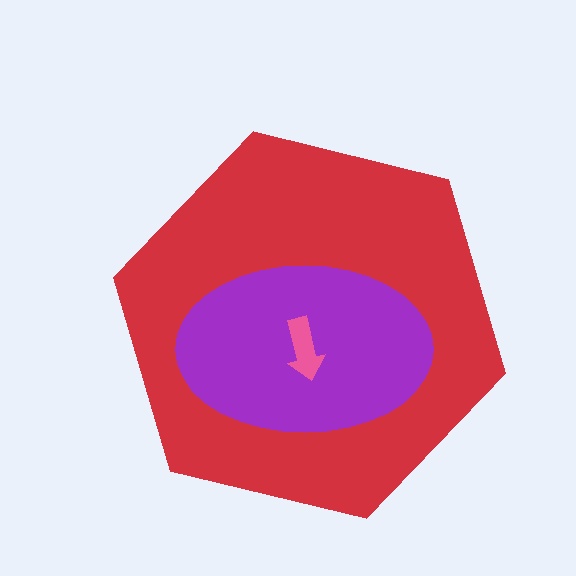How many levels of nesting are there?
3.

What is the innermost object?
The pink arrow.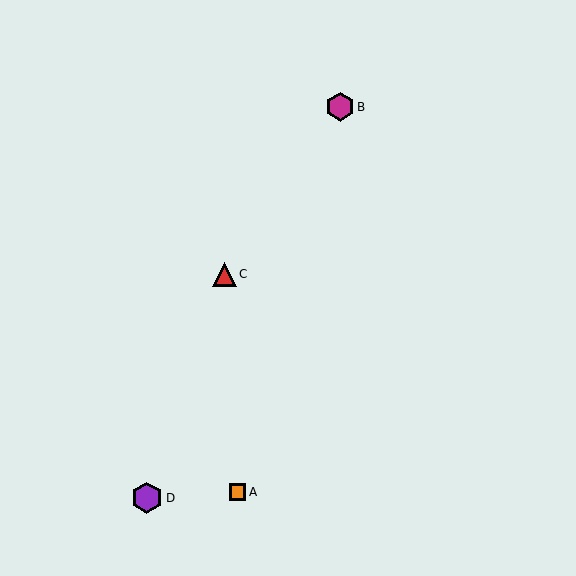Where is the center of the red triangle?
The center of the red triangle is at (225, 274).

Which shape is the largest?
The purple hexagon (labeled D) is the largest.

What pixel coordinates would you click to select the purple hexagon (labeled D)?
Click at (147, 498) to select the purple hexagon D.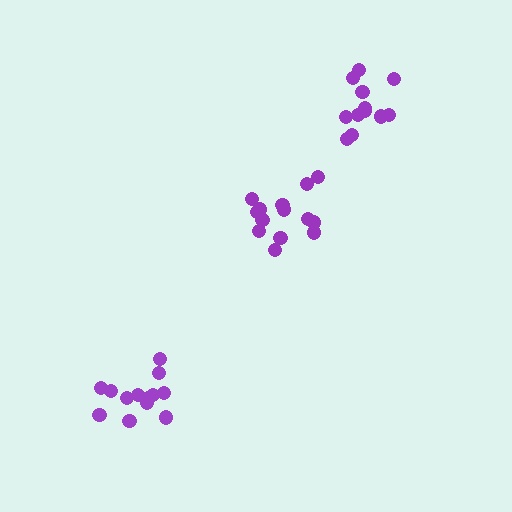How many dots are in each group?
Group 1: 15 dots, Group 2: 13 dots, Group 3: 12 dots (40 total).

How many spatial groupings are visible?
There are 3 spatial groupings.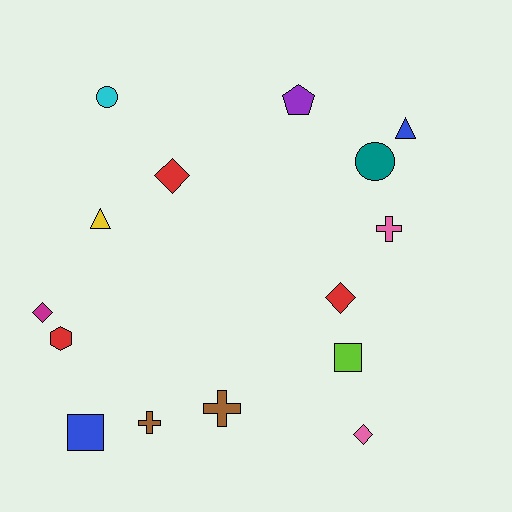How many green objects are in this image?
There are no green objects.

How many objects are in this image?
There are 15 objects.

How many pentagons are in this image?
There is 1 pentagon.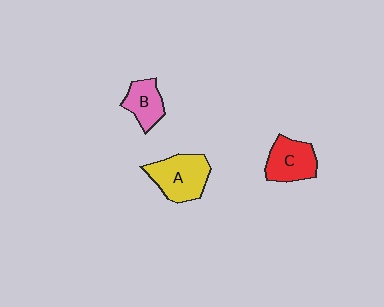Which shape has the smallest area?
Shape B (pink).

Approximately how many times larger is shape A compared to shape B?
Approximately 1.6 times.